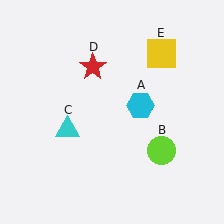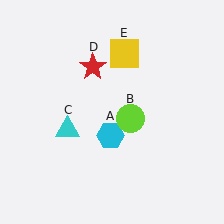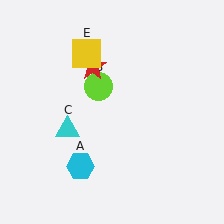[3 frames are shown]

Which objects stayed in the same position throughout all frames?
Cyan triangle (object C) and red star (object D) remained stationary.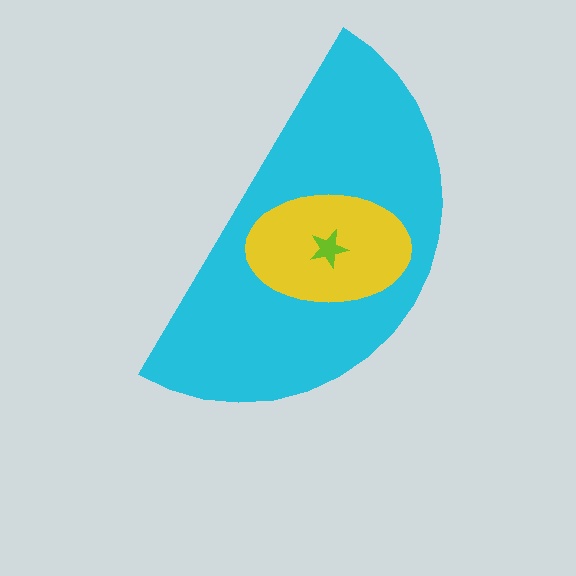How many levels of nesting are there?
3.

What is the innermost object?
The lime star.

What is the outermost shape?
The cyan semicircle.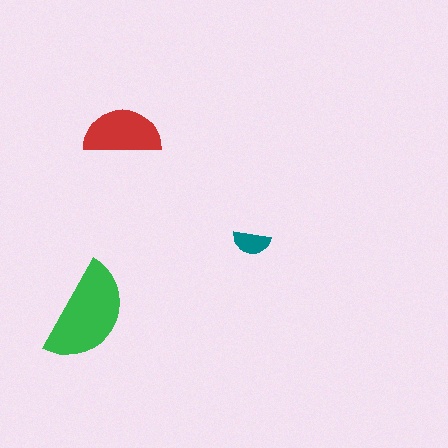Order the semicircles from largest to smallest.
the green one, the red one, the teal one.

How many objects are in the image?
There are 3 objects in the image.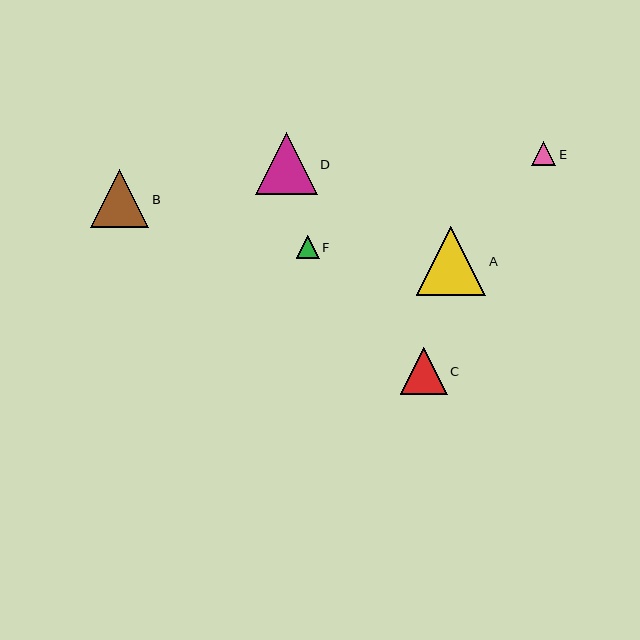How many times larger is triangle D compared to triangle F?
Triangle D is approximately 2.7 times the size of triangle F.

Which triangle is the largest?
Triangle A is the largest with a size of approximately 69 pixels.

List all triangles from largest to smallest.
From largest to smallest: A, D, B, C, E, F.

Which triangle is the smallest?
Triangle F is the smallest with a size of approximately 22 pixels.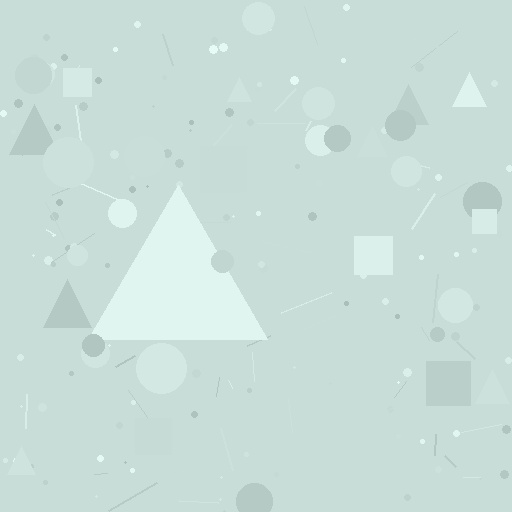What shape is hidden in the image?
A triangle is hidden in the image.